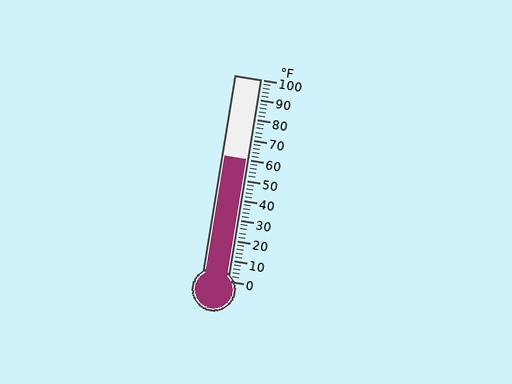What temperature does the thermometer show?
The thermometer shows approximately 60°F.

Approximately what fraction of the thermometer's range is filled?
The thermometer is filled to approximately 60% of its range.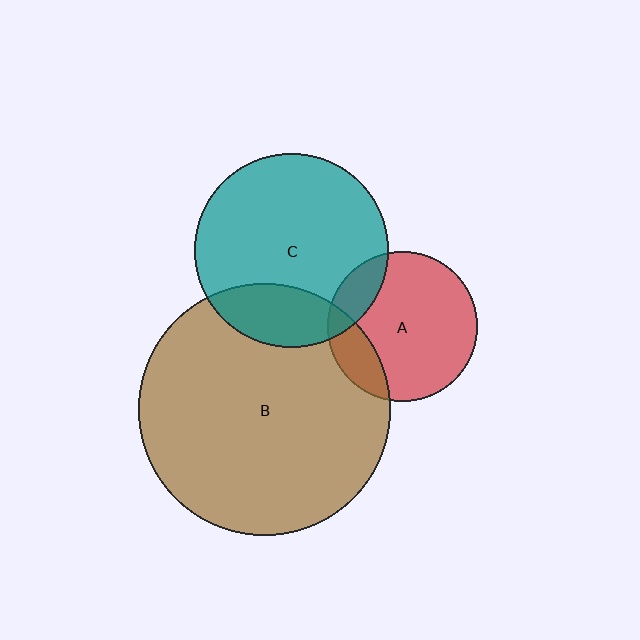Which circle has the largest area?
Circle B (brown).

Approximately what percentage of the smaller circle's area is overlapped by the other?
Approximately 20%.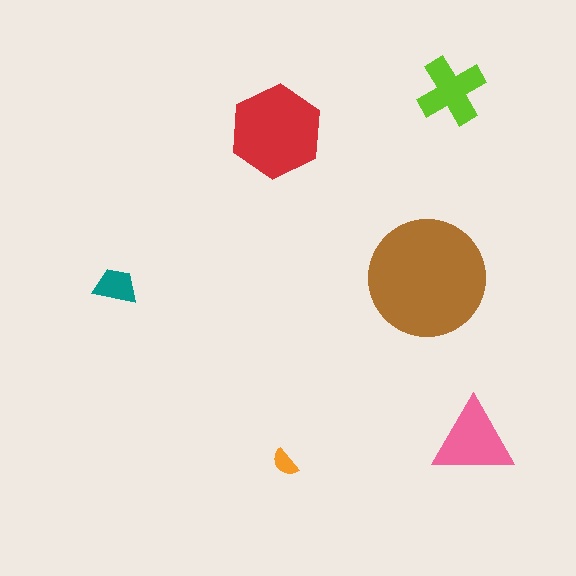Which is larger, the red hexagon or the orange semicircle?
The red hexagon.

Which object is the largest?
The brown circle.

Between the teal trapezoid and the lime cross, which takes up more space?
The lime cross.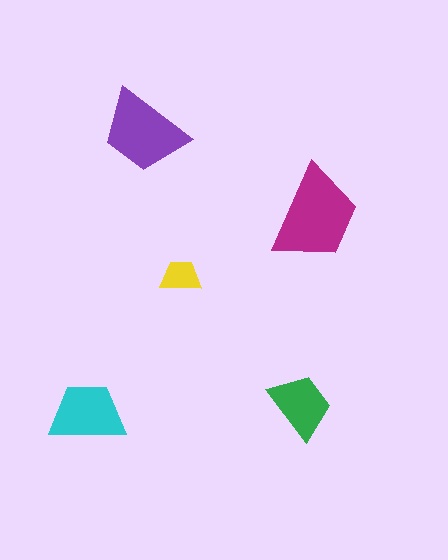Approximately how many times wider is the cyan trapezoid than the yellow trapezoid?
About 2 times wider.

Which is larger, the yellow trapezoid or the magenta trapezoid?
The magenta one.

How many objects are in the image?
There are 5 objects in the image.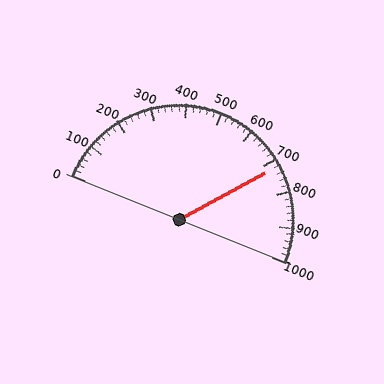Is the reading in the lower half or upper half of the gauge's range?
The reading is in the upper half of the range (0 to 1000).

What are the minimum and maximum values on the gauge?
The gauge ranges from 0 to 1000.